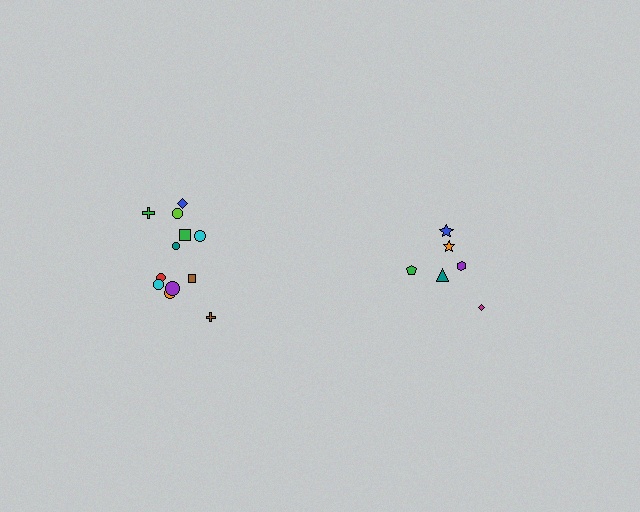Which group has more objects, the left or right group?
The left group.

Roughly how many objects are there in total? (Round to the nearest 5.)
Roughly 20 objects in total.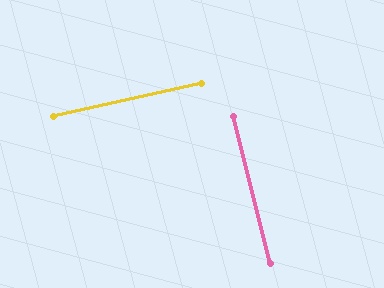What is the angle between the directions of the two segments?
Approximately 88 degrees.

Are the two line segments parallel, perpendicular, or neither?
Perpendicular — they meet at approximately 88°.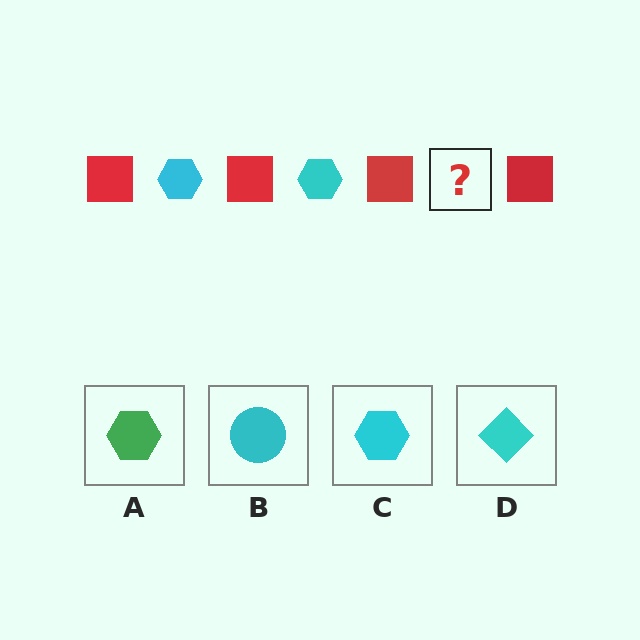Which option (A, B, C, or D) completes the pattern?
C.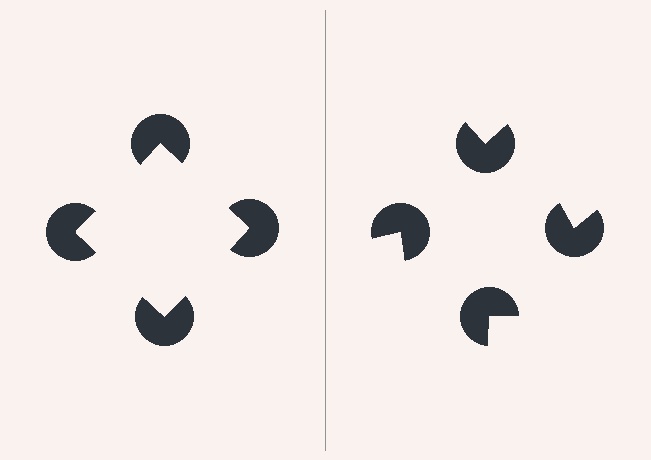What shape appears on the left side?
An illusory square.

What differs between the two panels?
The pac-man discs are positioned identically on both sides; only the wedge orientations differ. On the left they align to a square; on the right they are misaligned.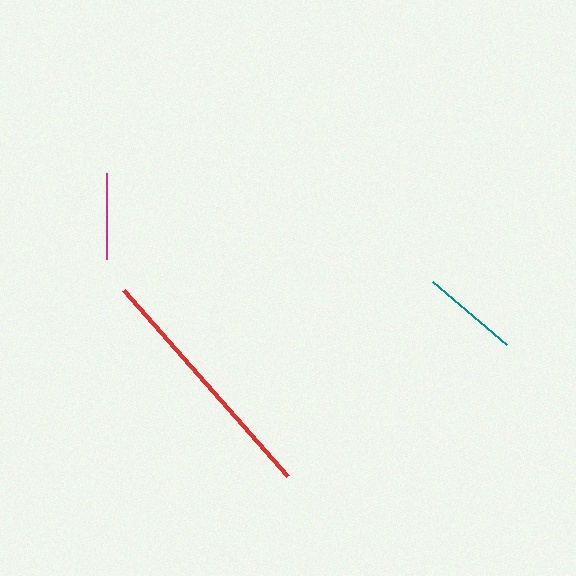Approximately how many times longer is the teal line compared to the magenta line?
The teal line is approximately 1.1 times the length of the magenta line.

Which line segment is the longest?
The red line is the longest at approximately 247 pixels.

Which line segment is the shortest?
The magenta line is the shortest at approximately 86 pixels.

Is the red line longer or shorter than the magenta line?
The red line is longer than the magenta line.